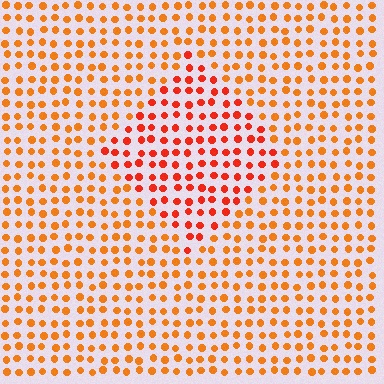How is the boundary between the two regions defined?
The boundary is defined purely by a slight shift in hue (about 24 degrees). Spacing, size, and orientation are identical on both sides.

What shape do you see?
I see a diamond.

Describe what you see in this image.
The image is filled with small orange elements in a uniform arrangement. A diamond-shaped region is visible where the elements are tinted to a slightly different hue, forming a subtle color boundary.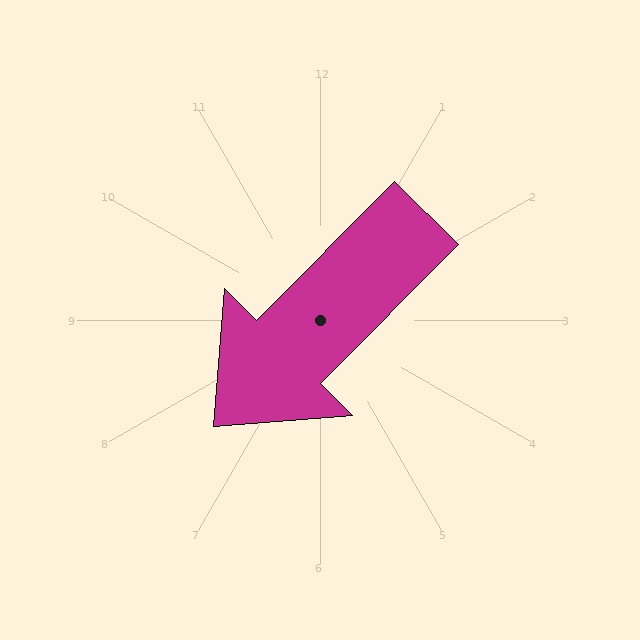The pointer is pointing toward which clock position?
Roughly 7 o'clock.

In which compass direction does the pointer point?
Southwest.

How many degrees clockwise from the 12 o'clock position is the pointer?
Approximately 225 degrees.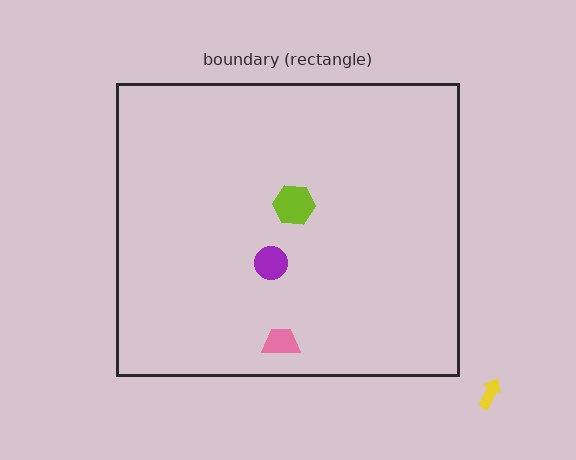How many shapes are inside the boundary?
3 inside, 1 outside.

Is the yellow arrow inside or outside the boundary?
Outside.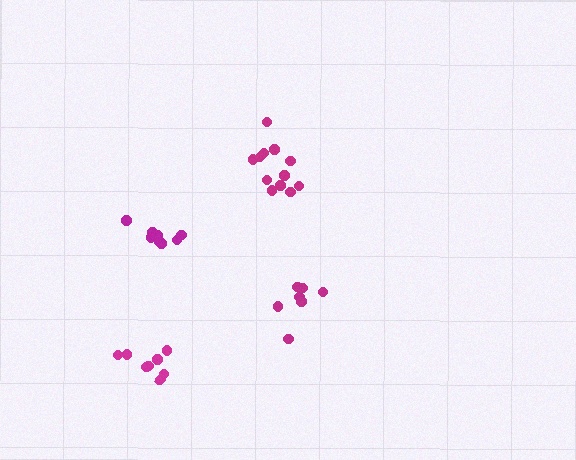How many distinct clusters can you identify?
There are 4 distinct clusters.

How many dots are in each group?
Group 1: 12 dots, Group 2: 8 dots, Group 3: 7 dots, Group 4: 8 dots (35 total).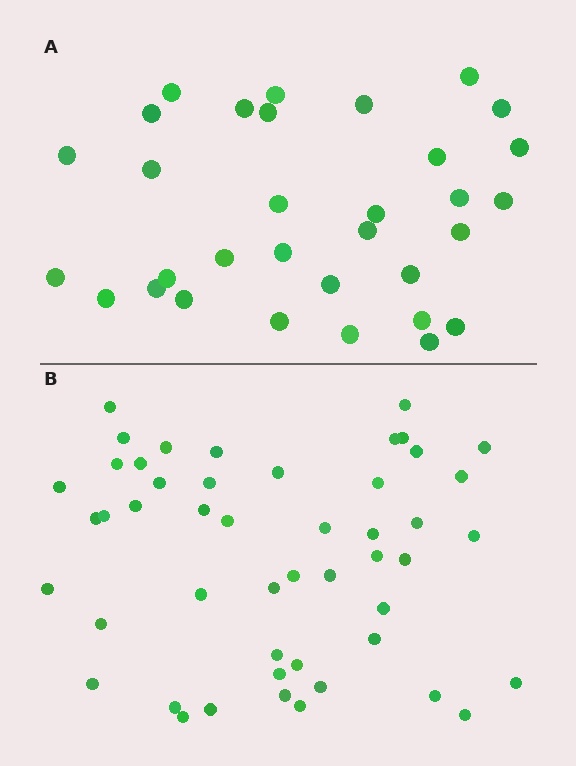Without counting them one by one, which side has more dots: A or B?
Region B (the bottom region) has more dots.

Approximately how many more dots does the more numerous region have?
Region B has approximately 15 more dots than region A.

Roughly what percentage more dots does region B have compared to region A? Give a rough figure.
About 55% more.